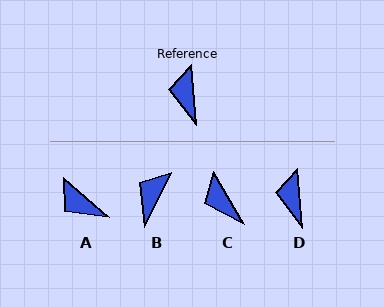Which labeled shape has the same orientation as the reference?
D.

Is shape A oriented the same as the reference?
No, it is off by about 45 degrees.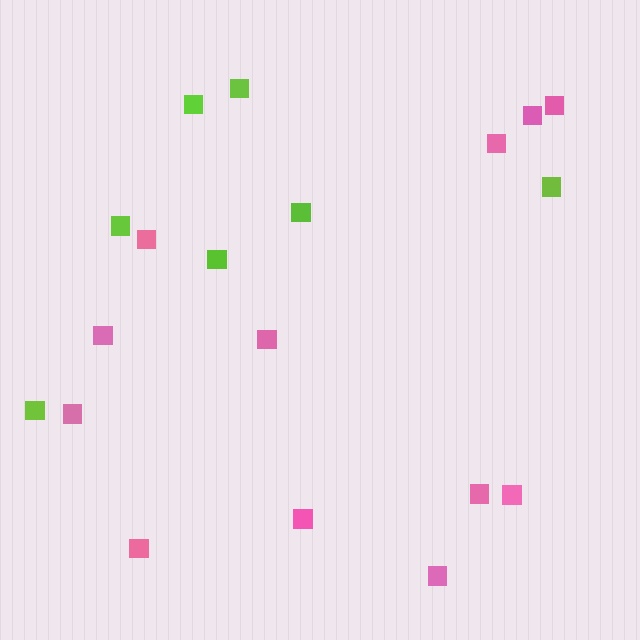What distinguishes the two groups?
There are 2 groups: one group of pink squares (12) and one group of lime squares (7).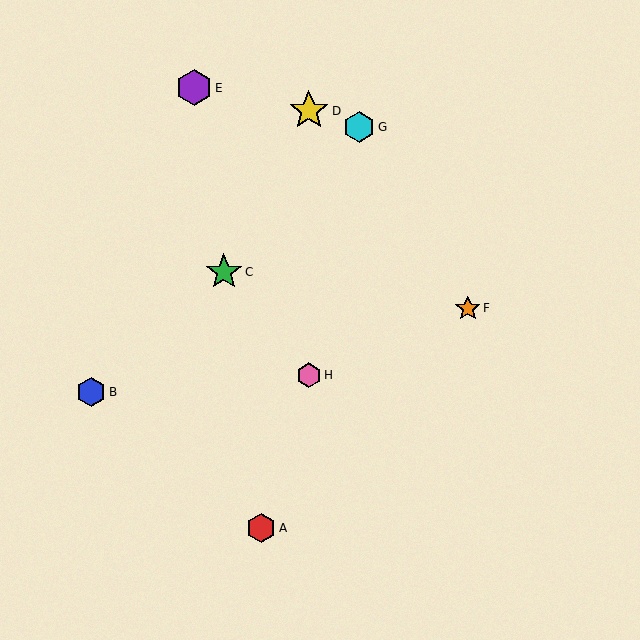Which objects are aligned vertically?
Objects D, H are aligned vertically.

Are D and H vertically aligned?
Yes, both are at x≈309.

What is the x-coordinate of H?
Object H is at x≈309.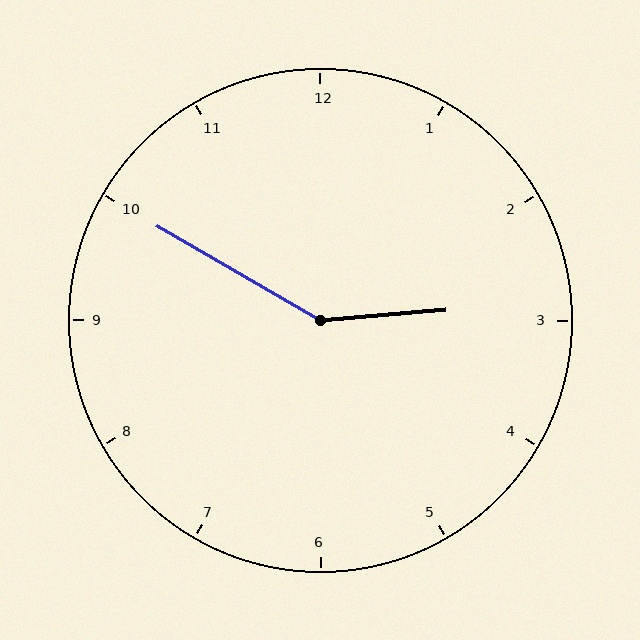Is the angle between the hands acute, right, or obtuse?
It is obtuse.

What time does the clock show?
2:50.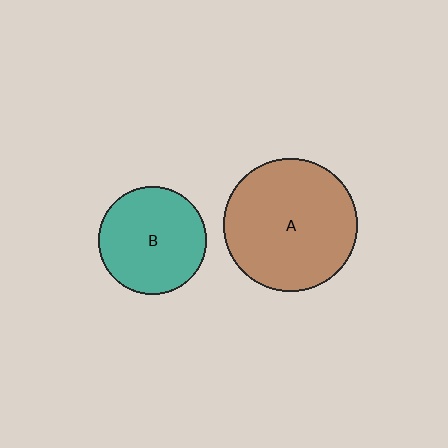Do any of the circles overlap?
No, none of the circles overlap.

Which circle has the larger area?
Circle A (brown).